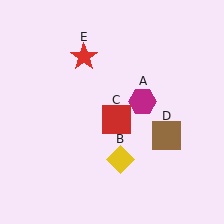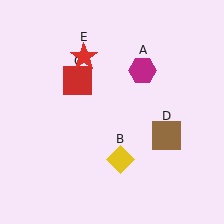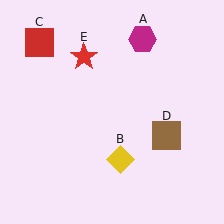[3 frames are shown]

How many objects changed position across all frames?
2 objects changed position: magenta hexagon (object A), red square (object C).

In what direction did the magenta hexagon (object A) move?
The magenta hexagon (object A) moved up.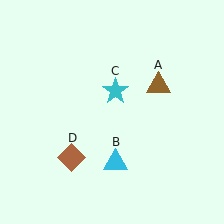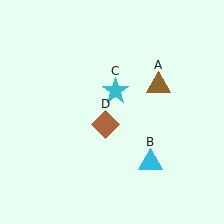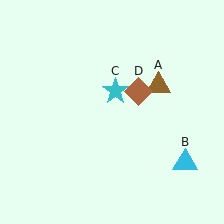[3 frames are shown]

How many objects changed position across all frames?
2 objects changed position: cyan triangle (object B), brown diamond (object D).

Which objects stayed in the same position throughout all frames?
Brown triangle (object A) and cyan star (object C) remained stationary.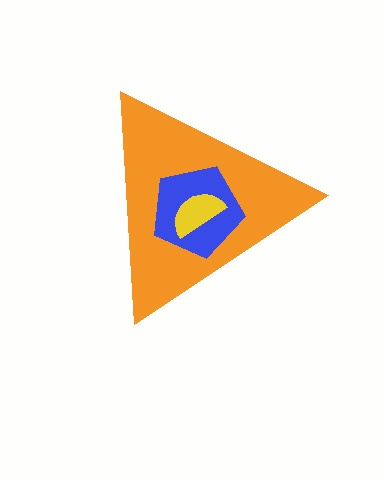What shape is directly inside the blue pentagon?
The yellow semicircle.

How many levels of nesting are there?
3.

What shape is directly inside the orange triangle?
The blue pentagon.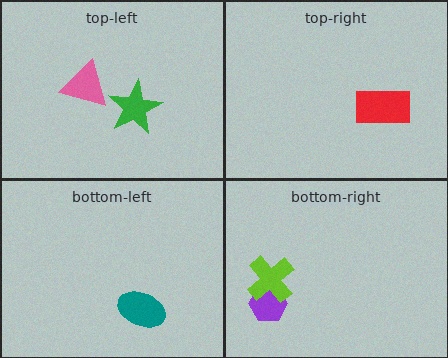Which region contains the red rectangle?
The top-right region.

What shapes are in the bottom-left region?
The teal ellipse.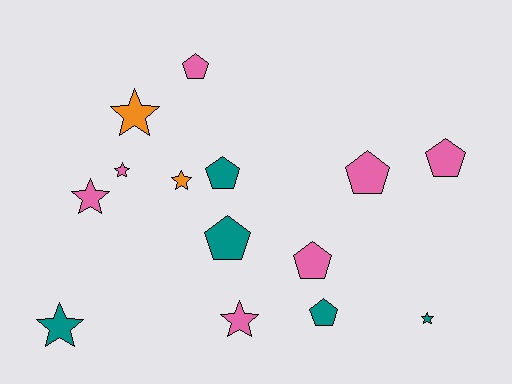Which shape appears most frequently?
Pentagon, with 7 objects.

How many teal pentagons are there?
There are 3 teal pentagons.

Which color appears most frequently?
Pink, with 7 objects.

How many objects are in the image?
There are 14 objects.